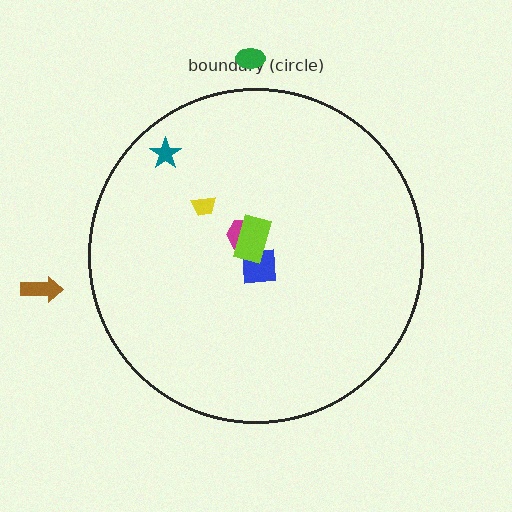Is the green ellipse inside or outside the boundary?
Outside.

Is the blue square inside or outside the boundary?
Inside.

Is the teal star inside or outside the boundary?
Inside.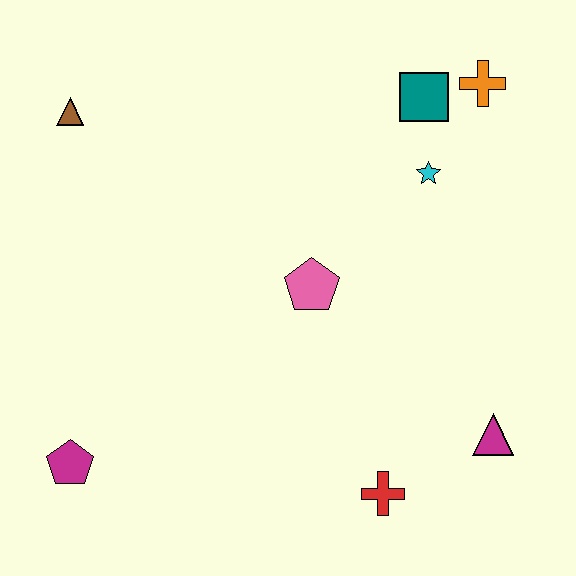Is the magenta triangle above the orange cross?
No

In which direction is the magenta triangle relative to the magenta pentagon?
The magenta triangle is to the right of the magenta pentagon.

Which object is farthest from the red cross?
The brown triangle is farthest from the red cross.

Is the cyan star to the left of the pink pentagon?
No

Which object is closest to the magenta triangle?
The red cross is closest to the magenta triangle.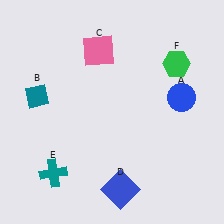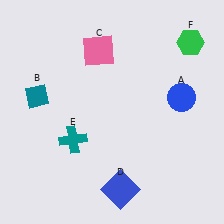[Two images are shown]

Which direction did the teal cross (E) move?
The teal cross (E) moved up.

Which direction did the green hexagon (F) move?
The green hexagon (F) moved up.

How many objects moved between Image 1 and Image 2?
2 objects moved between the two images.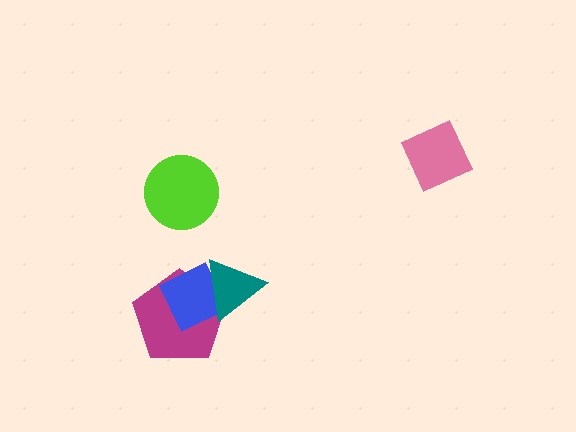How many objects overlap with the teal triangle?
2 objects overlap with the teal triangle.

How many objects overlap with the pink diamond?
0 objects overlap with the pink diamond.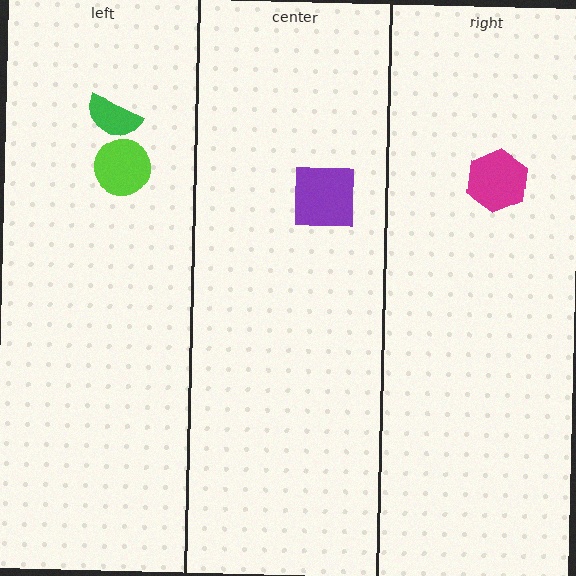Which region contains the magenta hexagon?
The right region.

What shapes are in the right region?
The magenta hexagon.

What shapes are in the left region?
The lime circle, the green semicircle.